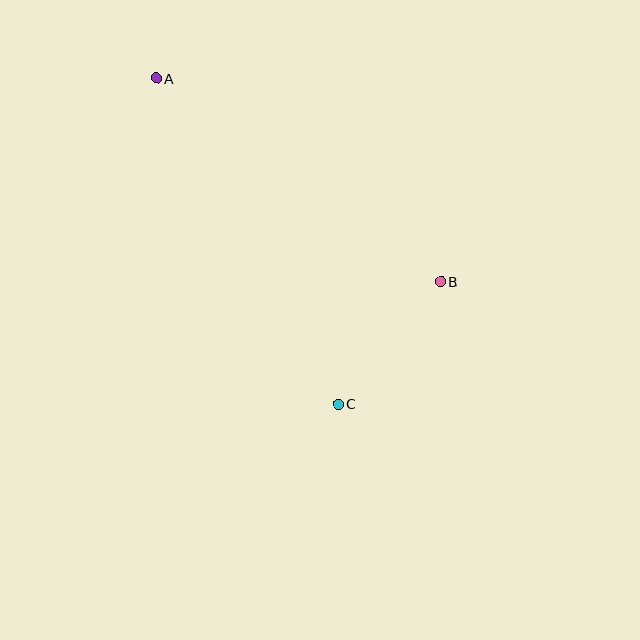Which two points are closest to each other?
Points B and C are closest to each other.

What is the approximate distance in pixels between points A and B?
The distance between A and B is approximately 350 pixels.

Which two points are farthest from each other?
Points A and C are farthest from each other.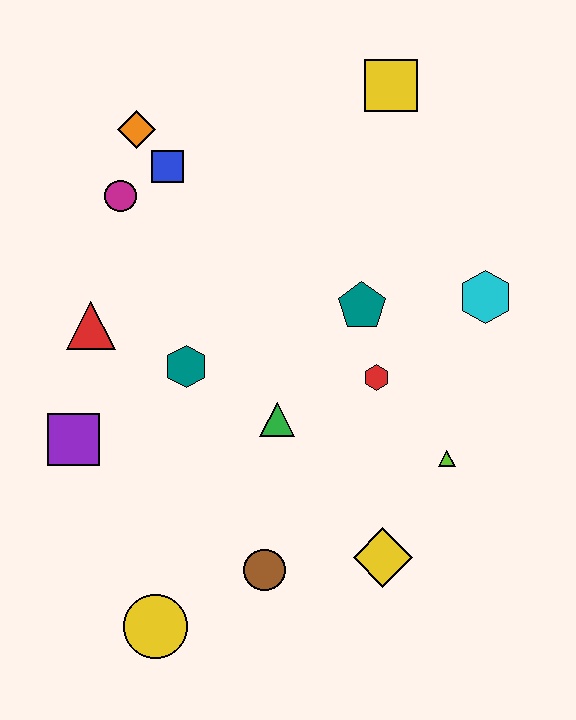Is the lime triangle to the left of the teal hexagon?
No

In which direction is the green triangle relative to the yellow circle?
The green triangle is above the yellow circle.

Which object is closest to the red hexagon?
The teal pentagon is closest to the red hexagon.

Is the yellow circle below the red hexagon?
Yes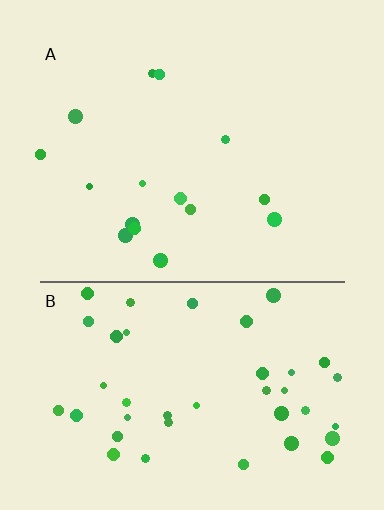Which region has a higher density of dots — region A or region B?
B (the bottom).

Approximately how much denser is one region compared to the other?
Approximately 2.6× — region B over region A.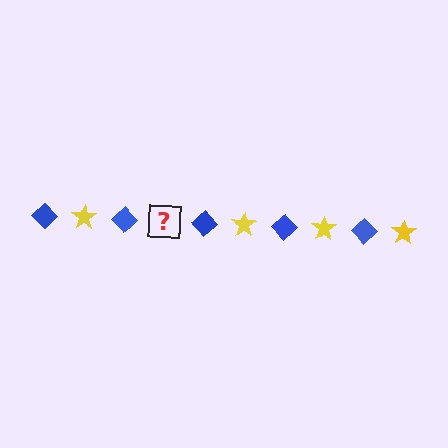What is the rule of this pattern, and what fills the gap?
The rule is that the pattern alternates between blue diamond and yellow star. The gap should be filled with a yellow star.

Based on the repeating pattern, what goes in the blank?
The blank should be a yellow star.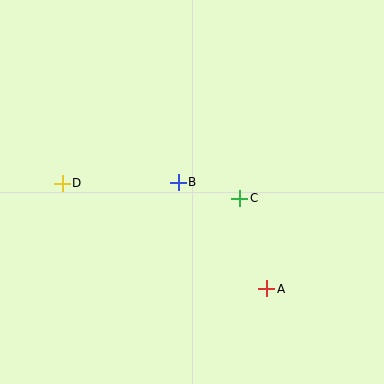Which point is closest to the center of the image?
Point B at (178, 182) is closest to the center.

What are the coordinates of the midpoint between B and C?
The midpoint between B and C is at (209, 190).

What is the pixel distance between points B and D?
The distance between B and D is 116 pixels.